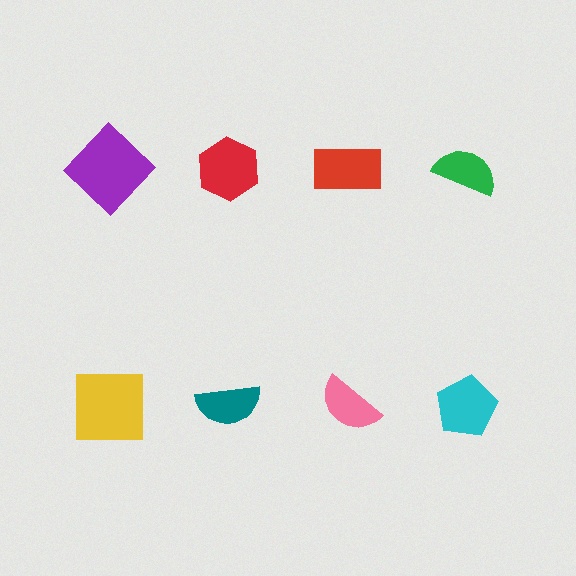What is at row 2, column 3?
A pink semicircle.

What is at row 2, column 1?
A yellow square.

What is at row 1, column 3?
A red rectangle.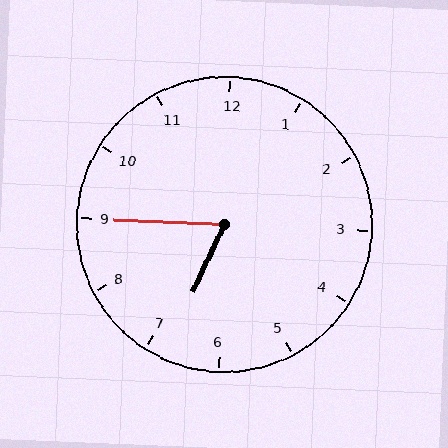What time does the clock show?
6:45.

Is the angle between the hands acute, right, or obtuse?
It is acute.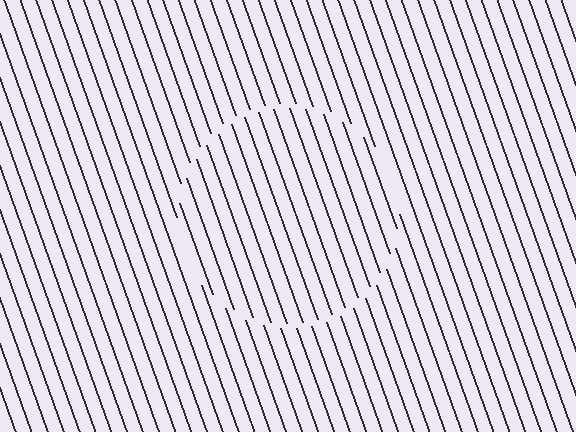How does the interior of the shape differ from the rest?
The interior of the shape contains the same grating, shifted by half a period — the contour is defined by the phase discontinuity where line-ends from the inner and outer gratings abut.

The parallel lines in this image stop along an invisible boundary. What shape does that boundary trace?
An illusory circle. The interior of the shape contains the same grating, shifted by half a period — the contour is defined by the phase discontinuity where line-ends from the inner and outer gratings abut.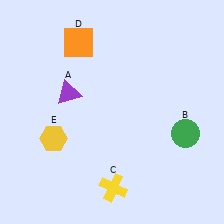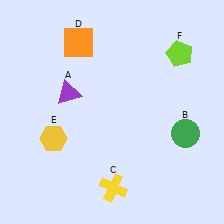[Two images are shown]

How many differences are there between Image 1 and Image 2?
There is 1 difference between the two images.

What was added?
A lime pentagon (F) was added in Image 2.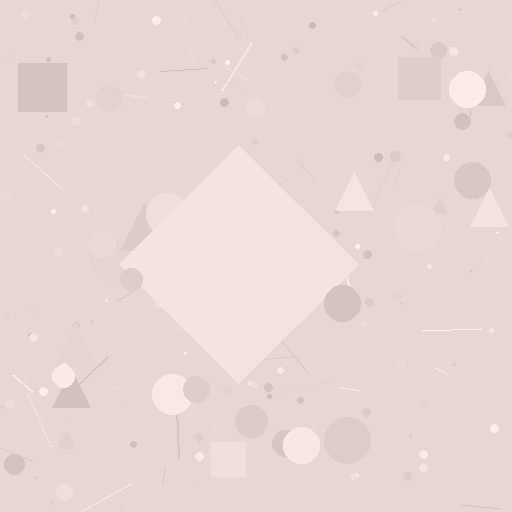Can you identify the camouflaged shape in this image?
The camouflaged shape is a diamond.